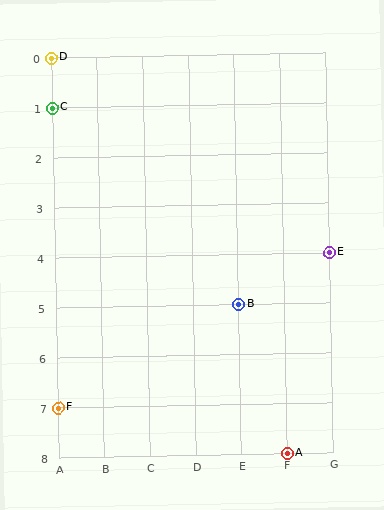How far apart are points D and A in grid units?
Points D and A are 5 columns and 8 rows apart (about 9.4 grid units diagonally).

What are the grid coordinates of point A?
Point A is at grid coordinates (F, 8).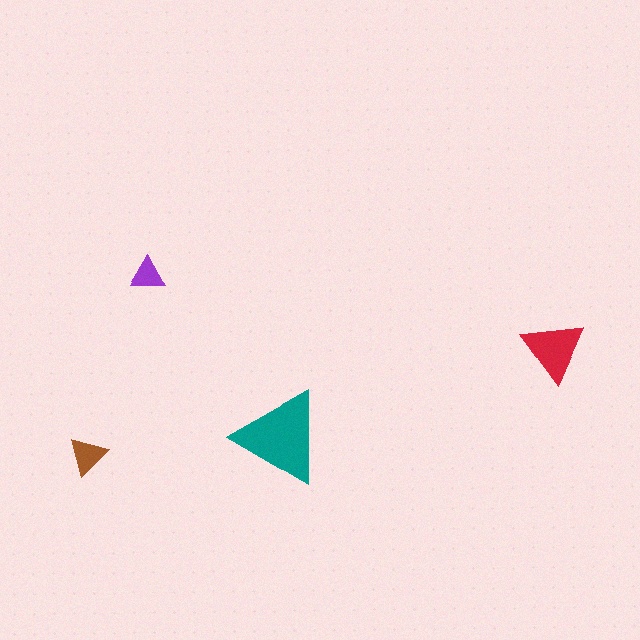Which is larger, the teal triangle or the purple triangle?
The teal one.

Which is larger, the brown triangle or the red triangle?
The red one.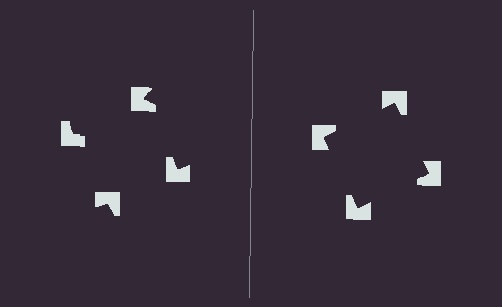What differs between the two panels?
The notched squares are positioned identically on both sides; only the wedge orientations differ. On the right they align to a square; on the left they are misaligned.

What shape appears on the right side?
An illusory square.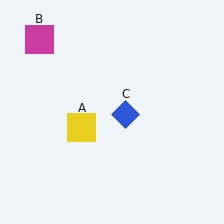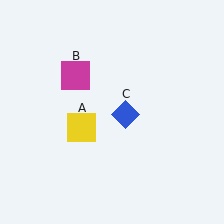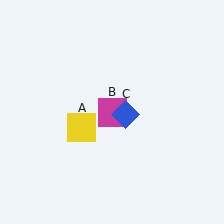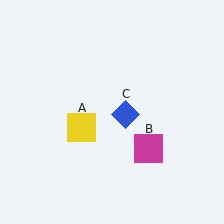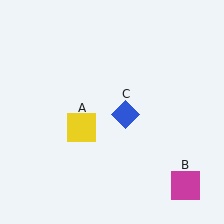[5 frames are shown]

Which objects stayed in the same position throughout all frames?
Yellow square (object A) and blue diamond (object C) remained stationary.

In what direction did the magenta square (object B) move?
The magenta square (object B) moved down and to the right.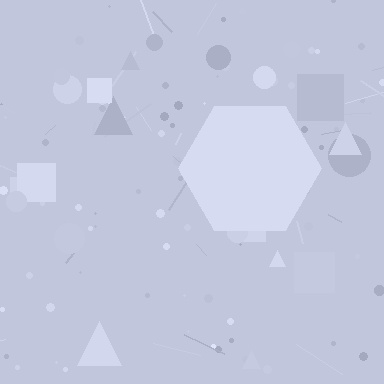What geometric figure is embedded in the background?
A hexagon is embedded in the background.